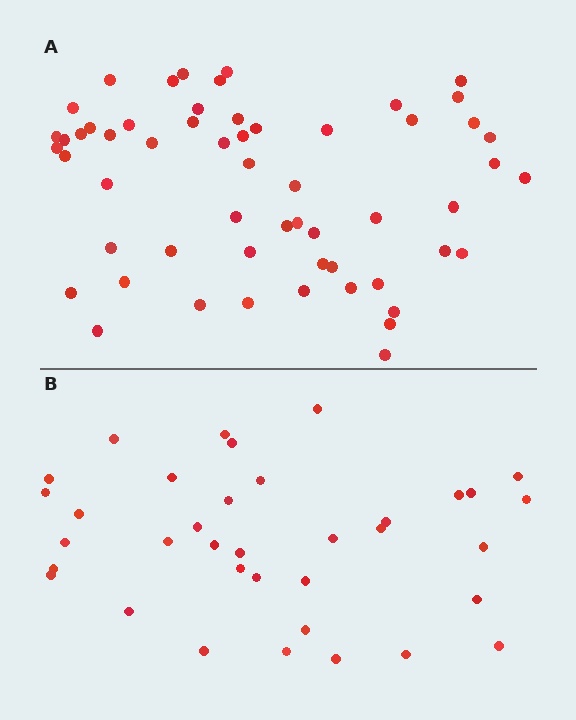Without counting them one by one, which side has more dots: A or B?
Region A (the top region) has more dots.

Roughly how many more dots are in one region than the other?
Region A has approximately 20 more dots than region B.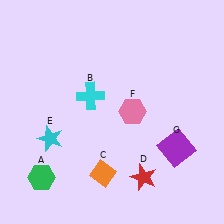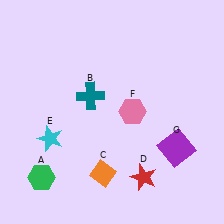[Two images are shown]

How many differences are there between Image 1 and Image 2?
There is 1 difference between the two images.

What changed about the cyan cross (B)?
In Image 1, B is cyan. In Image 2, it changed to teal.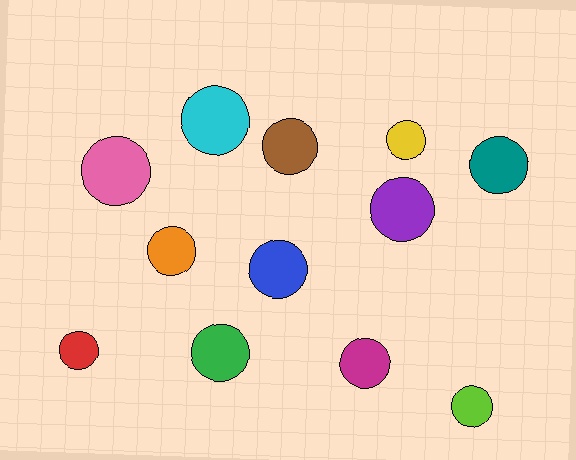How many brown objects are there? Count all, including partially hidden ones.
There is 1 brown object.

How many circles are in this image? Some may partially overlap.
There are 12 circles.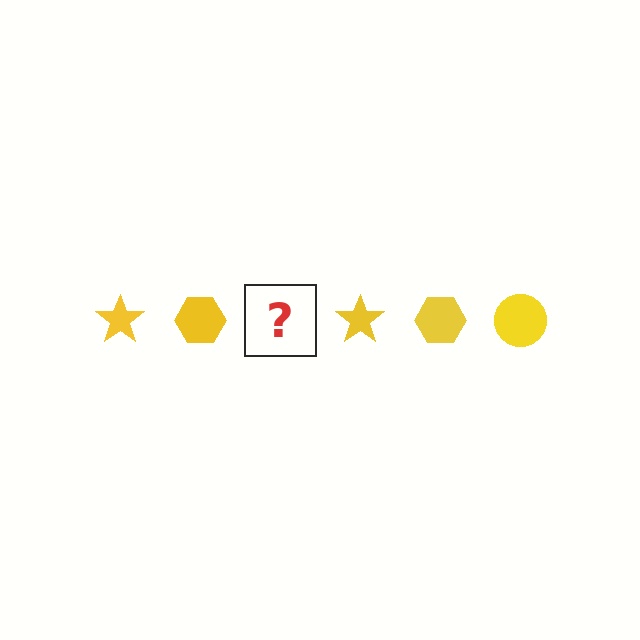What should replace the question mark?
The question mark should be replaced with a yellow circle.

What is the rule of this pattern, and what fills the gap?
The rule is that the pattern cycles through star, hexagon, circle shapes in yellow. The gap should be filled with a yellow circle.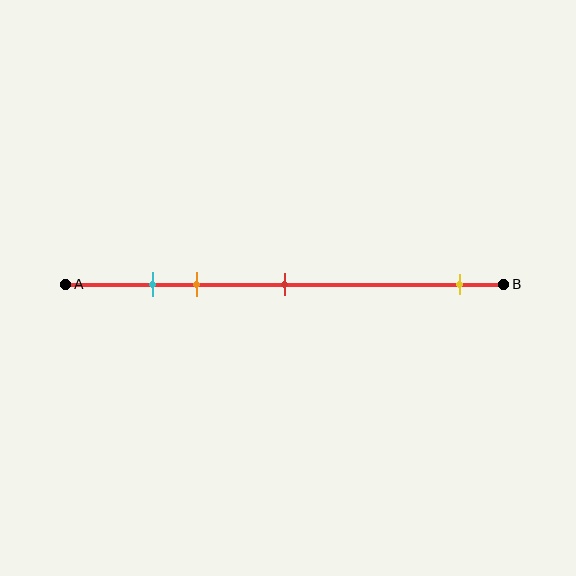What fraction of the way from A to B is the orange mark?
The orange mark is approximately 30% (0.3) of the way from A to B.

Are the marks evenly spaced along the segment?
No, the marks are not evenly spaced.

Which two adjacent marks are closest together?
The cyan and orange marks are the closest adjacent pair.